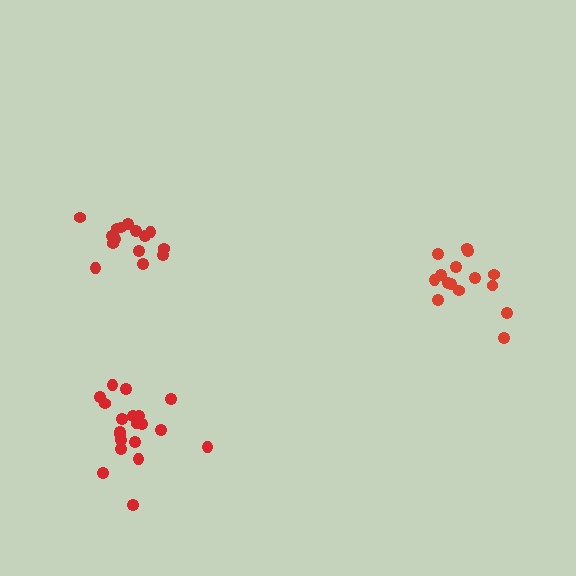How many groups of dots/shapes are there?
There are 3 groups.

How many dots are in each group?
Group 1: 15 dots, Group 2: 20 dots, Group 3: 15 dots (50 total).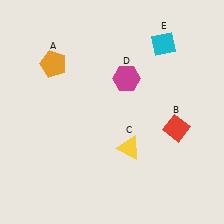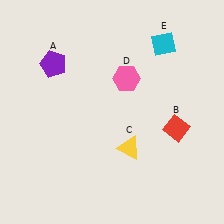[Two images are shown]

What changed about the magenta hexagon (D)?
In Image 1, D is magenta. In Image 2, it changed to pink.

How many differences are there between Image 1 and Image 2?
There are 2 differences between the two images.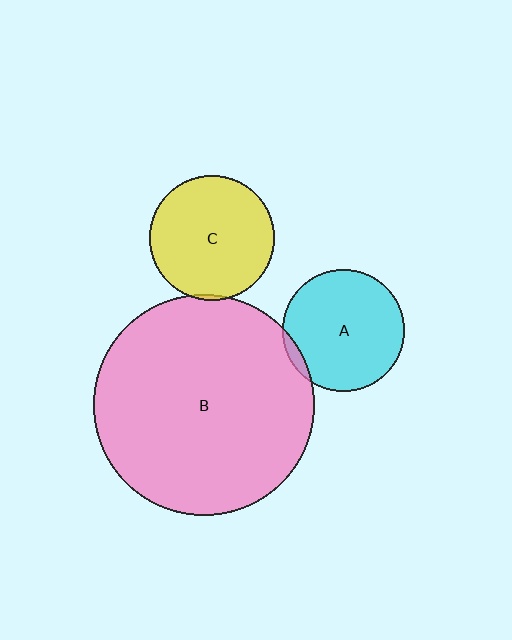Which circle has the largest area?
Circle B (pink).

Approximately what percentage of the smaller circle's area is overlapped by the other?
Approximately 5%.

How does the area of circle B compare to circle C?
Approximately 3.1 times.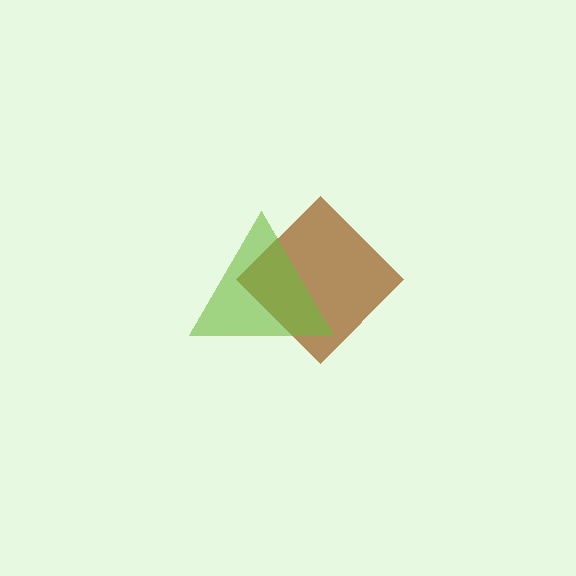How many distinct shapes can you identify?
There are 2 distinct shapes: a brown diamond, a lime triangle.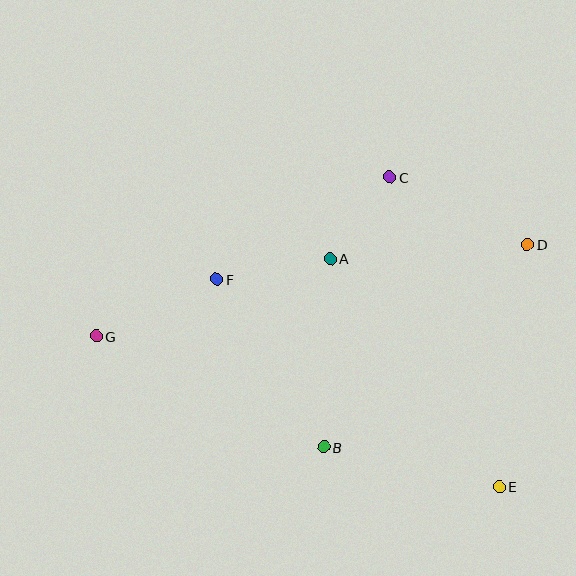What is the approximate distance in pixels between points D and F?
The distance between D and F is approximately 312 pixels.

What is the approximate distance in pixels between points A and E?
The distance between A and E is approximately 284 pixels.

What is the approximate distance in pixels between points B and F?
The distance between B and F is approximately 199 pixels.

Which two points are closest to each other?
Points A and C are closest to each other.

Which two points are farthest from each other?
Points D and G are farthest from each other.